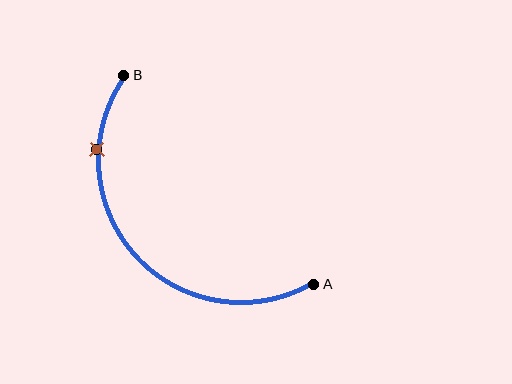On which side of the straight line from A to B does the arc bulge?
The arc bulges below and to the left of the straight line connecting A and B.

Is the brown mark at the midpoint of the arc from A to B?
No. The brown mark lies on the arc but is closer to endpoint B. The arc midpoint would be at the point on the curve equidistant along the arc from both A and B.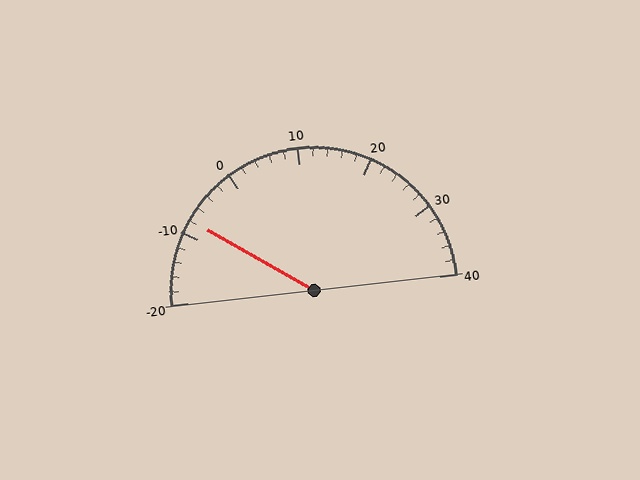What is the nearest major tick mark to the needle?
The nearest major tick mark is -10.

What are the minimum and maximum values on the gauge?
The gauge ranges from -20 to 40.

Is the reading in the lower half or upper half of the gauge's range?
The reading is in the lower half of the range (-20 to 40).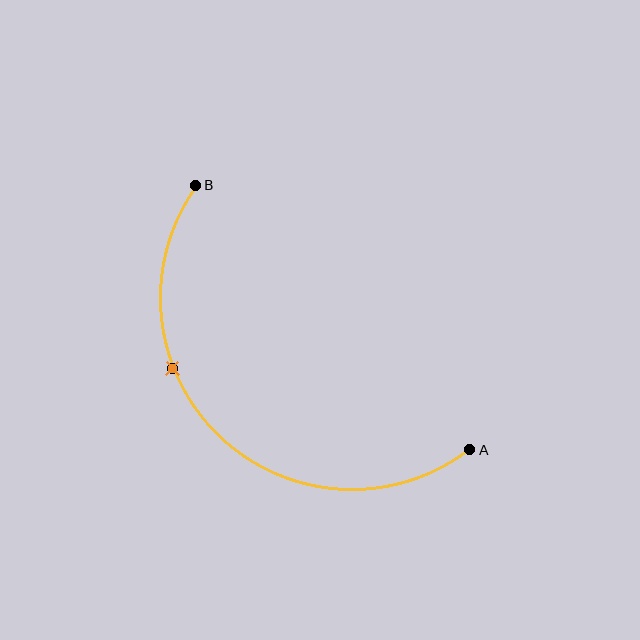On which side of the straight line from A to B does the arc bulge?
The arc bulges below and to the left of the straight line connecting A and B.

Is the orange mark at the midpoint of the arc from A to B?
No. The orange mark lies on the arc but is closer to endpoint B. The arc midpoint would be at the point on the curve equidistant along the arc from both A and B.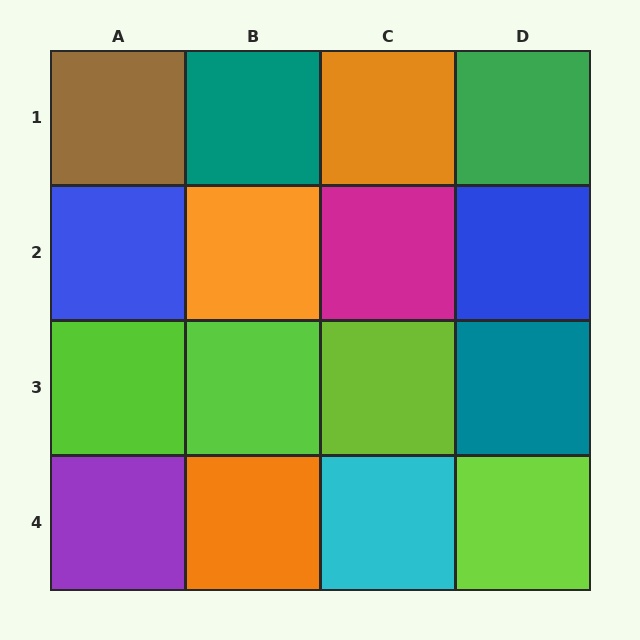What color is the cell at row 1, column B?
Teal.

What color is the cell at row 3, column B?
Lime.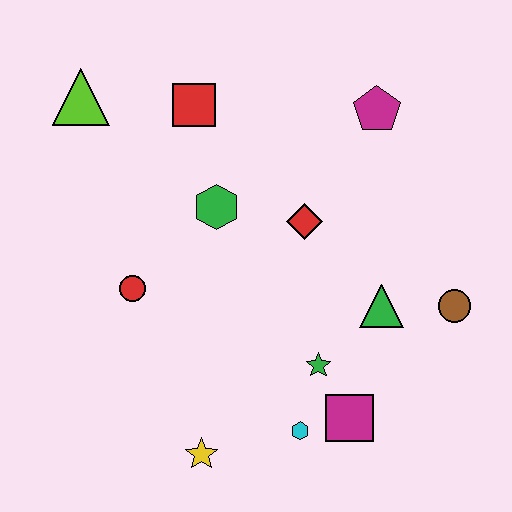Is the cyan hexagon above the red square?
No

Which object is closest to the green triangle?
The brown circle is closest to the green triangle.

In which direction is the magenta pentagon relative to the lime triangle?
The magenta pentagon is to the right of the lime triangle.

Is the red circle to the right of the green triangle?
No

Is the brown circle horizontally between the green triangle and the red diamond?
No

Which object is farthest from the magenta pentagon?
The yellow star is farthest from the magenta pentagon.